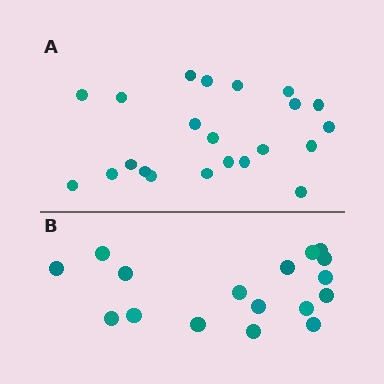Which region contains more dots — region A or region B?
Region A (the top region) has more dots.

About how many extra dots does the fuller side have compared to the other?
Region A has about 5 more dots than region B.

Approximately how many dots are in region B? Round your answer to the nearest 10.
About 20 dots. (The exact count is 17, which rounds to 20.)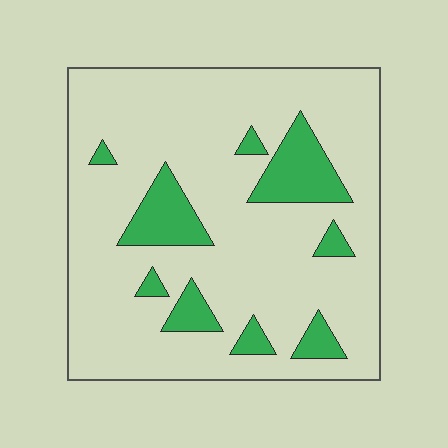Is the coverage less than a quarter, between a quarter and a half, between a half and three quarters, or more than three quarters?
Less than a quarter.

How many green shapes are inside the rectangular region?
9.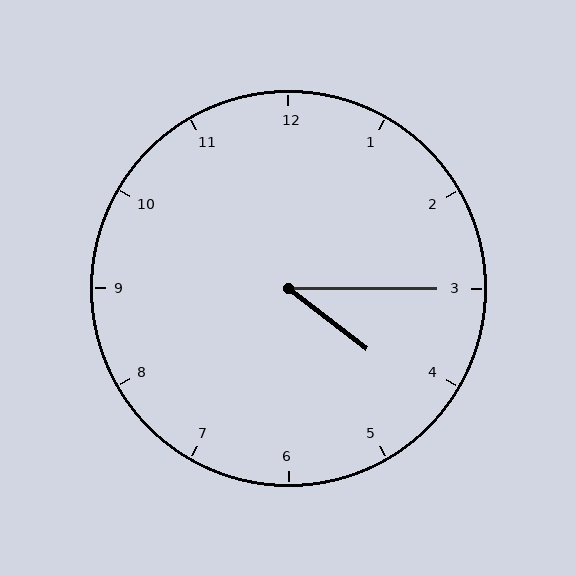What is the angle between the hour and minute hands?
Approximately 38 degrees.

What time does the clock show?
4:15.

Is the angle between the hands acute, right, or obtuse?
It is acute.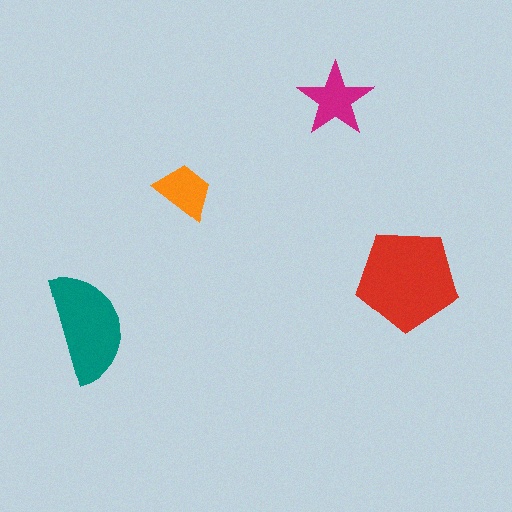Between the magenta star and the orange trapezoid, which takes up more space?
The magenta star.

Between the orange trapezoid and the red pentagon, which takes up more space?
The red pentagon.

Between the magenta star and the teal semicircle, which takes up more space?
The teal semicircle.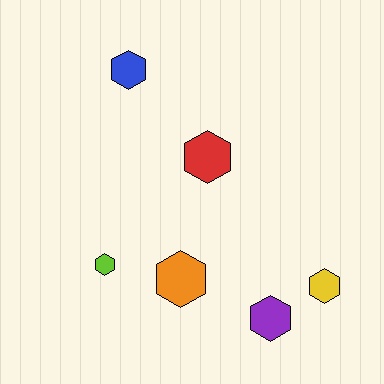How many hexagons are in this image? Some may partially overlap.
There are 6 hexagons.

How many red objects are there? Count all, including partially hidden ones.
There is 1 red object.